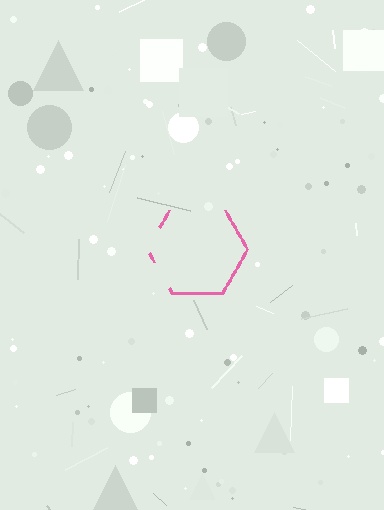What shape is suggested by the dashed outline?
The dashed outline suggests a hexagon.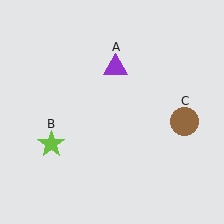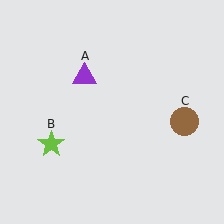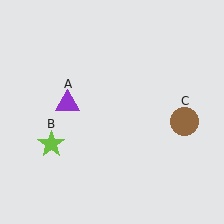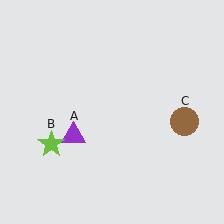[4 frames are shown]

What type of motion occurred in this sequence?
The purple triangle (object A) rotated counterclockwise around the center of the scene.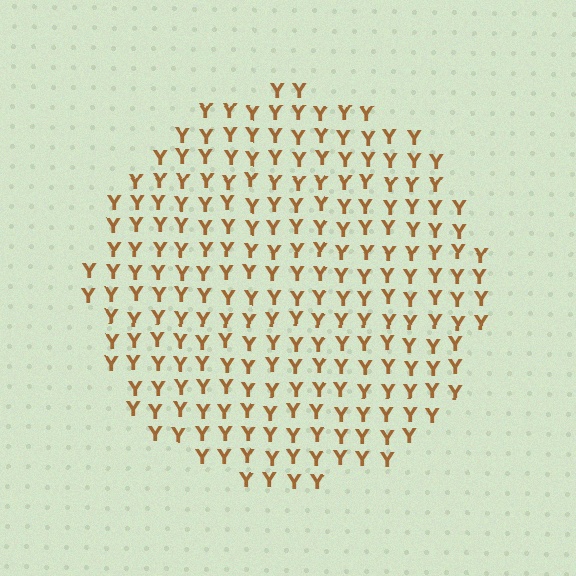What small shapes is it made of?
It is made of small letter Y's.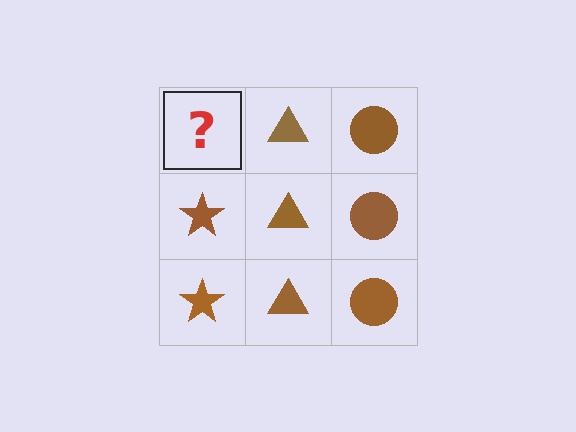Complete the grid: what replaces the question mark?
The question mark should be replaced with a brown star.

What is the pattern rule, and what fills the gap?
The rule is that each column has a consistent shape. The gap should be filled with a brown star.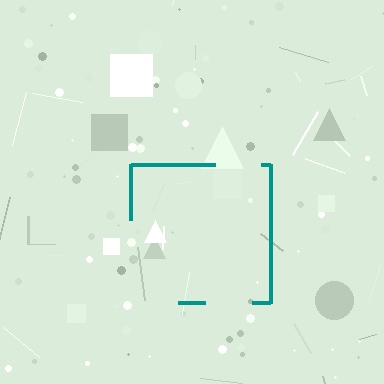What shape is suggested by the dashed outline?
The dashed outline suggests a square.